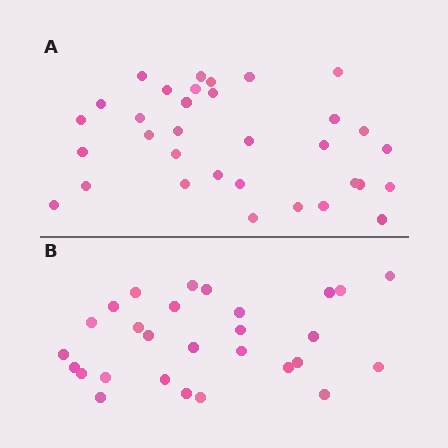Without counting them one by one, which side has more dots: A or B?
Region A (the top region) has more dots.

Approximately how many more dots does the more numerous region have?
Region A has about 5 more dots than region B.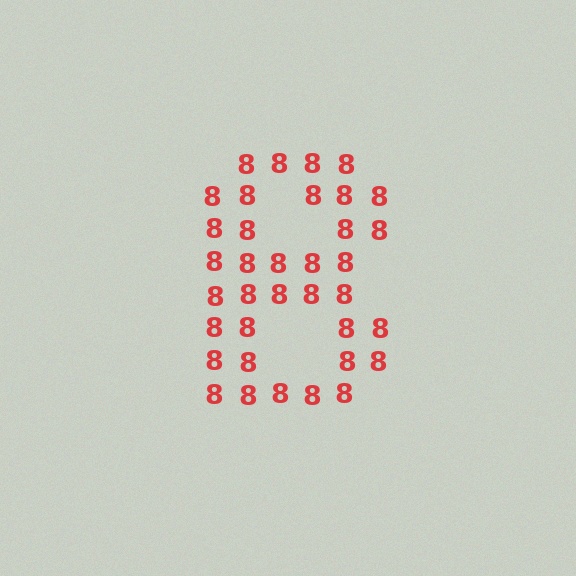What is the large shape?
The large shape is the digit 8.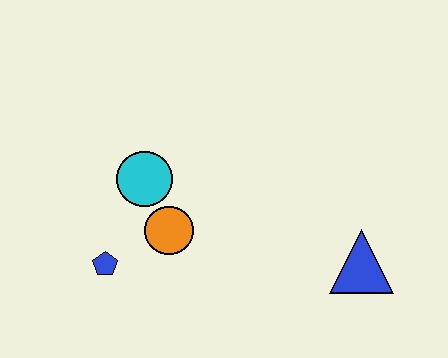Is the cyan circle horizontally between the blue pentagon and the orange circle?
Yes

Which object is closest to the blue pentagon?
The orange circle is closest to the blue pentagon.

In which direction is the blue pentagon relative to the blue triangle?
The blue pentagon is to the left of the blue triangle.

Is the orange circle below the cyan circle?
Yes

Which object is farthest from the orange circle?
The blue triangle is farthest from the orange circle.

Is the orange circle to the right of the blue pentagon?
Yes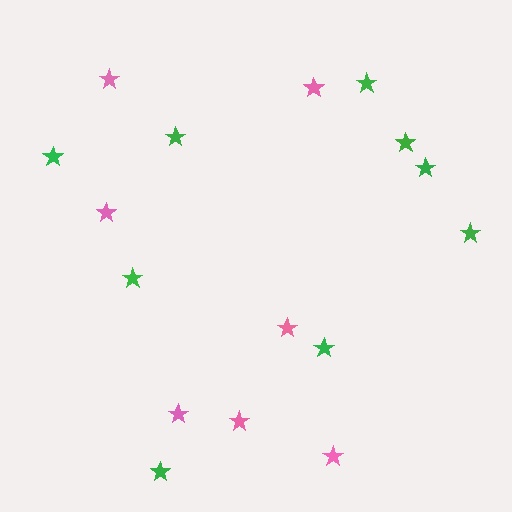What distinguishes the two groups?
There are 2 groups: one group of pink stars (7) and one group of green stars (9).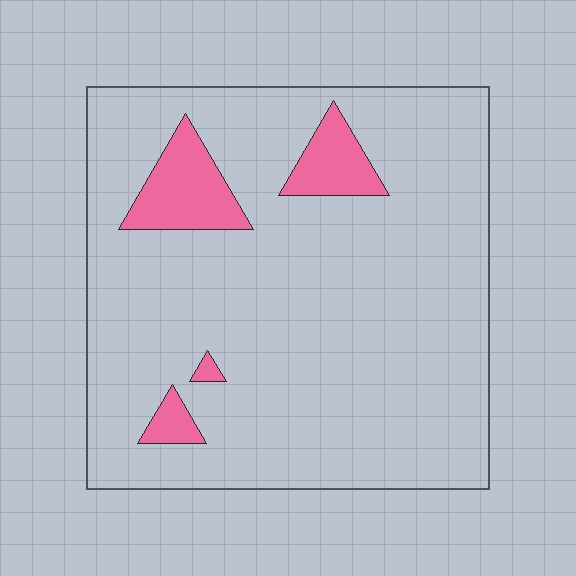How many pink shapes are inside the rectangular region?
4.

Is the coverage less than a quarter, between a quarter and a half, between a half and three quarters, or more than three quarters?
Less than a quarter.